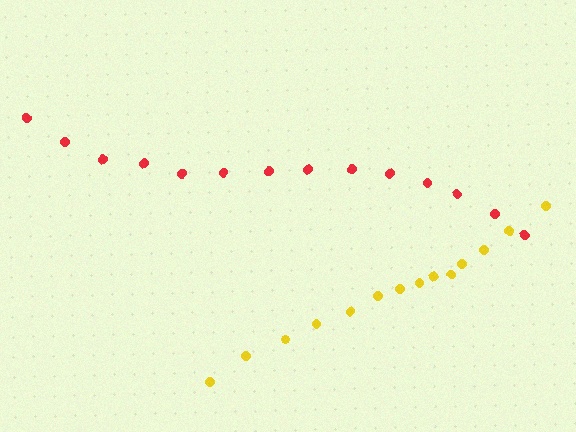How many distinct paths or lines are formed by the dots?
There are 2 distinct paths.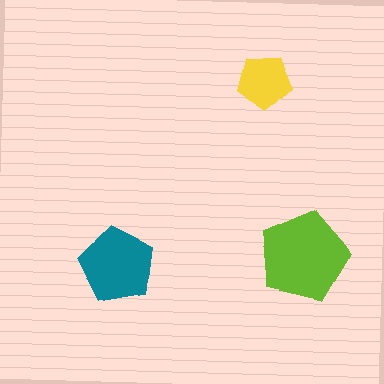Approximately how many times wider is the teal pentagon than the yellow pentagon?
About 1.5 times wider.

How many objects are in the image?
There are 3 objects in the image.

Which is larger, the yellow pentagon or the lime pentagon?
The lime one.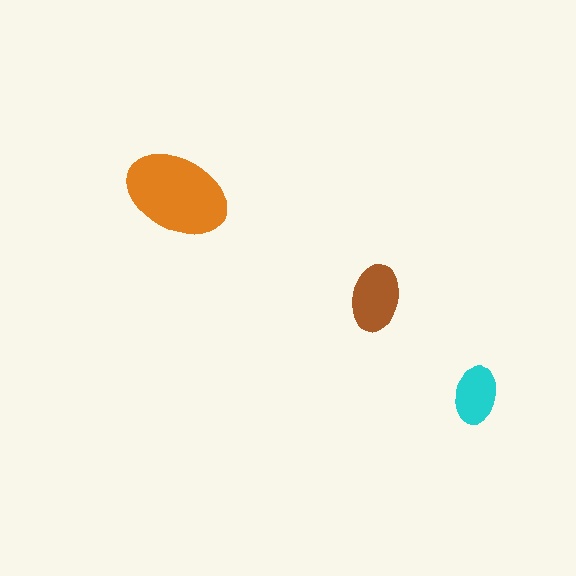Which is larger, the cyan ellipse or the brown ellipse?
The brown one.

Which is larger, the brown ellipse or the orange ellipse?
The orange one.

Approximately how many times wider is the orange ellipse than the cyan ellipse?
About 2 times wider.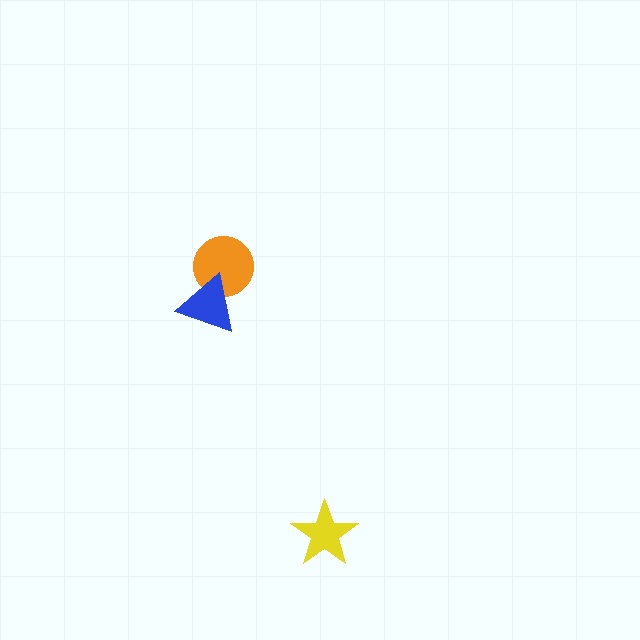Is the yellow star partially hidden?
No, no other shape covers it.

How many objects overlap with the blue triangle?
1 object overlaps with the blue triangle.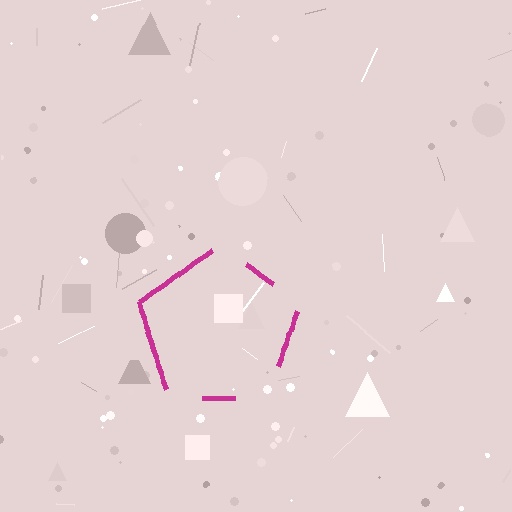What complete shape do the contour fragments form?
The contour fragments form a pentagon.